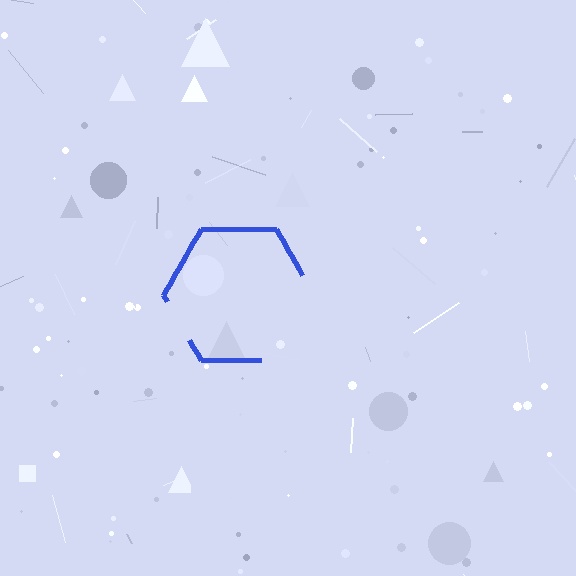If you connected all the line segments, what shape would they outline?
They would outline a hexagon.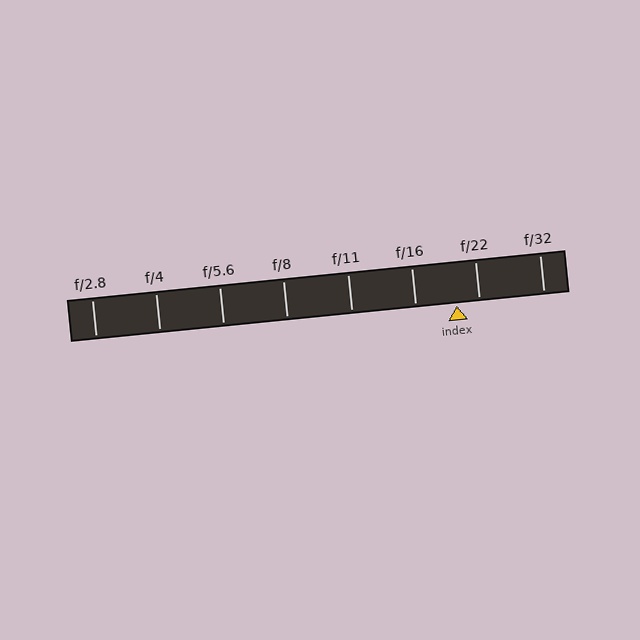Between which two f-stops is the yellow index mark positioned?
The index mark is between f/16 and f/22.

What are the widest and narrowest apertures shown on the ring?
The widest aperture shown is f/2.8 and the narrowest is f/32.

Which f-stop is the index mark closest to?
The index mark is closest to f/22.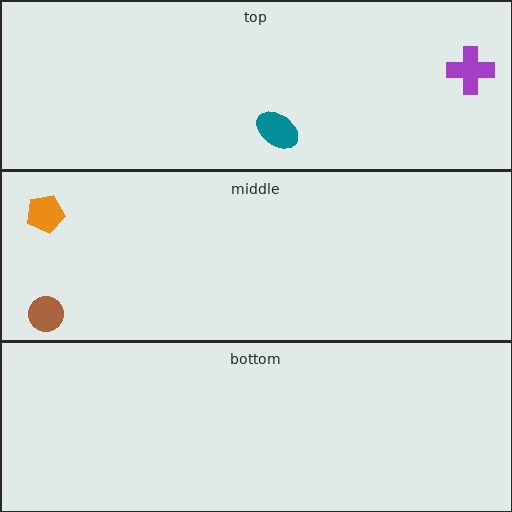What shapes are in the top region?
The teal ellipse, the purple cross.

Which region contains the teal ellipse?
The top region.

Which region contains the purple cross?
The top region.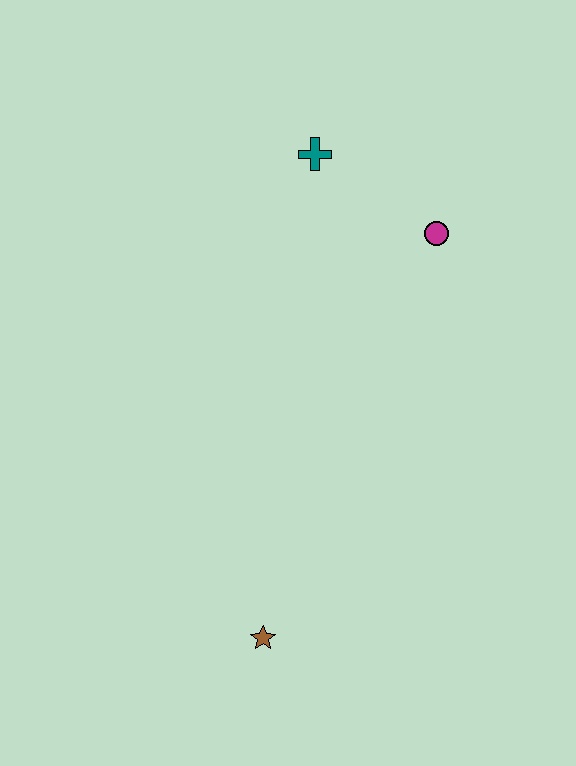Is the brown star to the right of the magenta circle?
No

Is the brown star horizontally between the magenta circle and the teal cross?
No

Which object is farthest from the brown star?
The teal cross is farthest from the brown star.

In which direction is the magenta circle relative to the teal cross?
The magenta circle is to the right of the teal cross.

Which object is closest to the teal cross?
The magenta circle is closest to the teal cross.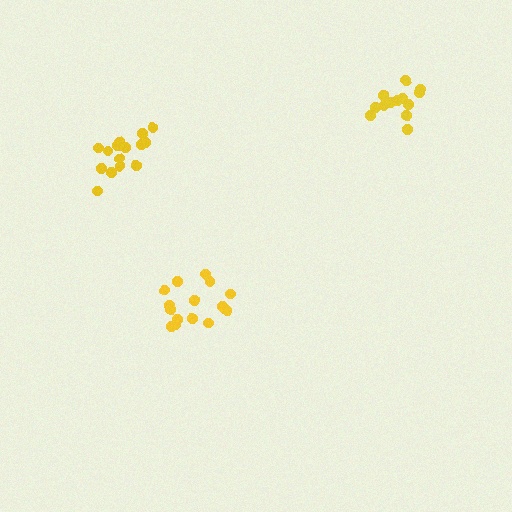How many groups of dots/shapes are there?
There are 3 groups.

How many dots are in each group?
Group 1: 15 dots, Group 2: 13 dots, Group 3: 15 dots (43 total).